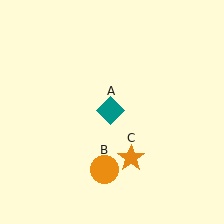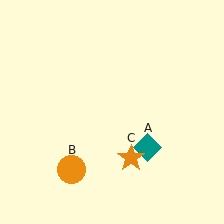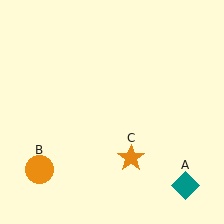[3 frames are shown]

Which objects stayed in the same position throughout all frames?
Orange star (object C) remained stationary.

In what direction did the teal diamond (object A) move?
The teal diamond (object A) moved down and to the right.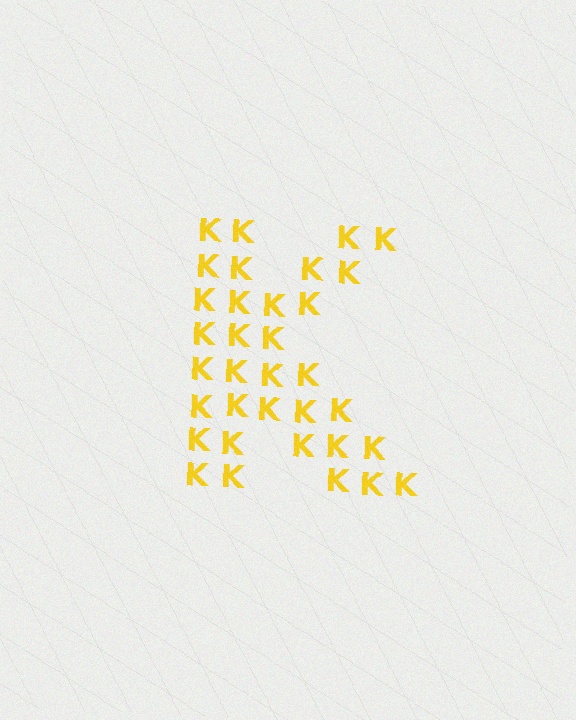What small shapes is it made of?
It is made of small letter K's.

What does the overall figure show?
The overall figure shows the letter K.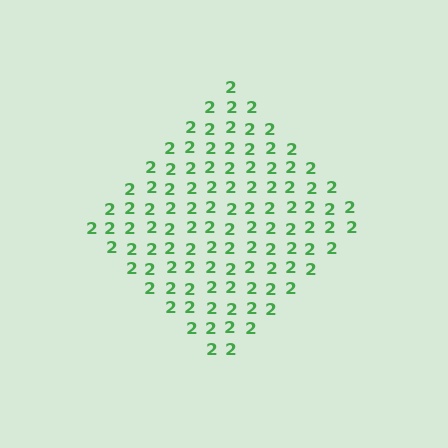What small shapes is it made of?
It is made of small digit 2's.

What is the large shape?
The large shape is a diamond.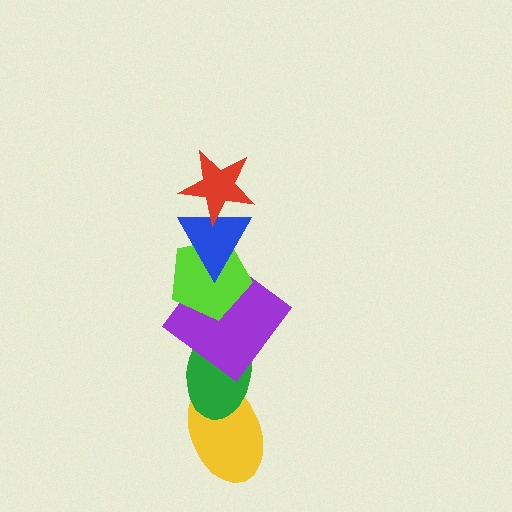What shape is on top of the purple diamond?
The lime pentagon is on top of the purple diamond.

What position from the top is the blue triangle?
The blue triangle is 2nd from the top.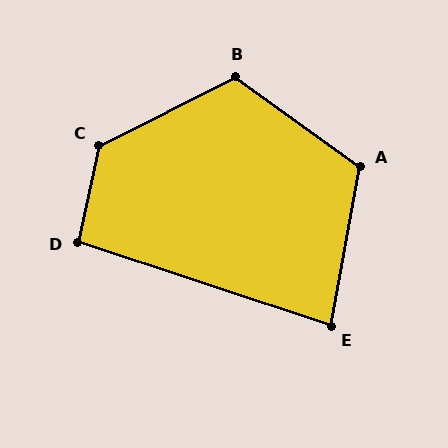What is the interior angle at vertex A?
Approximately 115 degrees (obtuse).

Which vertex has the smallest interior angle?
E, at approximately 82 degrees.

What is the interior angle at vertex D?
Approximately 96 degrees (obtuse).